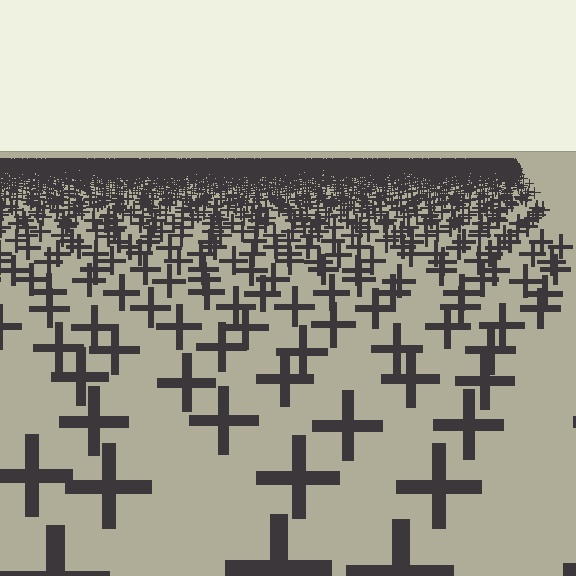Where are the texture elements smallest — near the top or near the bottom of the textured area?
Near the top.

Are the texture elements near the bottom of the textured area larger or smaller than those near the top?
Larger. Near the bottom, elements are closer to the viewer and appear at a bigger on-screen size.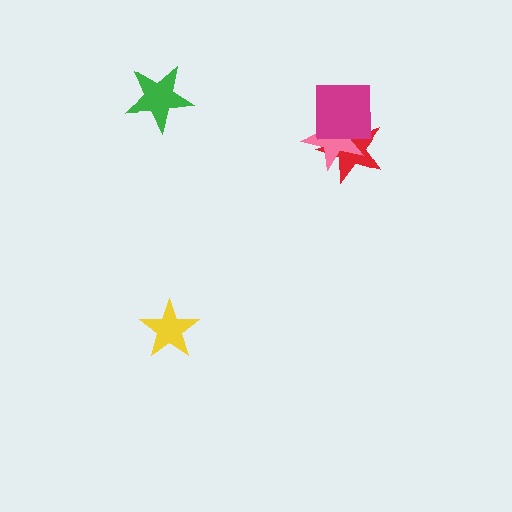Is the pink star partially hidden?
Yes, it is partially covered by another shape.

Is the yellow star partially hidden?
No, no other shape covers it.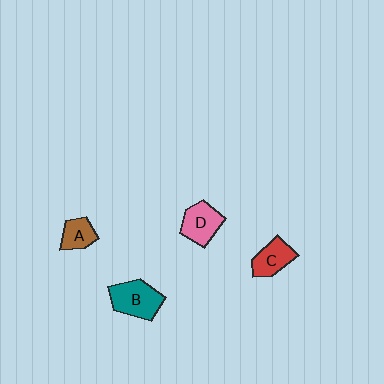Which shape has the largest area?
Shape B (teal).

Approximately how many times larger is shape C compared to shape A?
Approximately 1.3 times.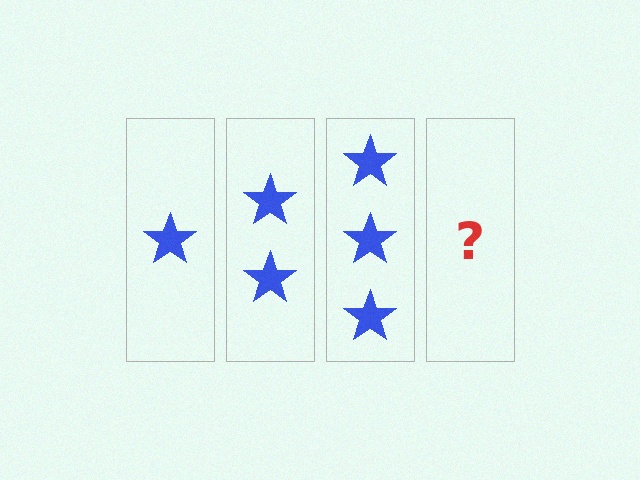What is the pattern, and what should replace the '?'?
The pattern is that each step adds one more star. The '?' should be 4 stars.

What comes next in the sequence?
The next element should be 4 stars.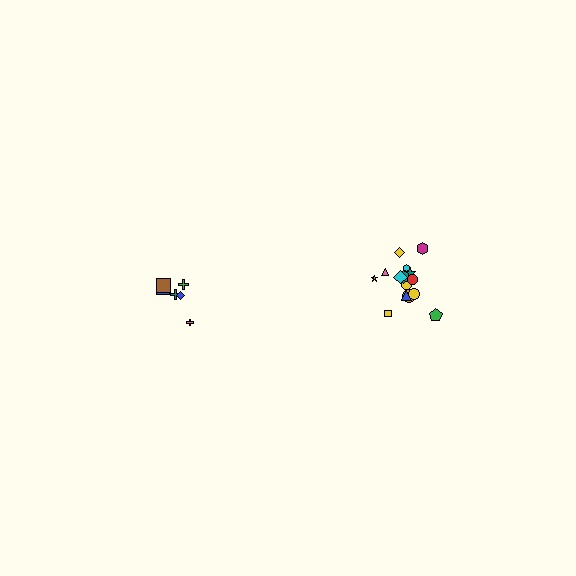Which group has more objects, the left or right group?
The right group.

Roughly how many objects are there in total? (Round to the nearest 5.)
Roughly 20 objects in total.